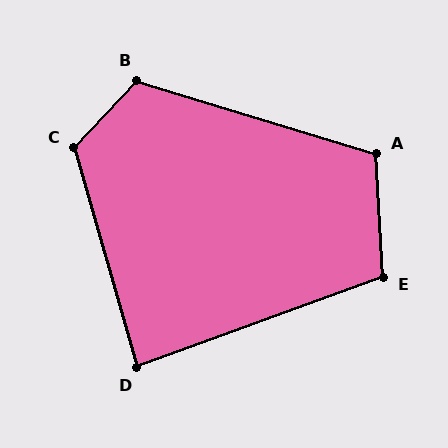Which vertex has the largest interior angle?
C, at approximately 121 degrees.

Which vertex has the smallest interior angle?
D, at approximately 86 degrees.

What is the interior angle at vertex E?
Approximately 107 degrees (obtuse).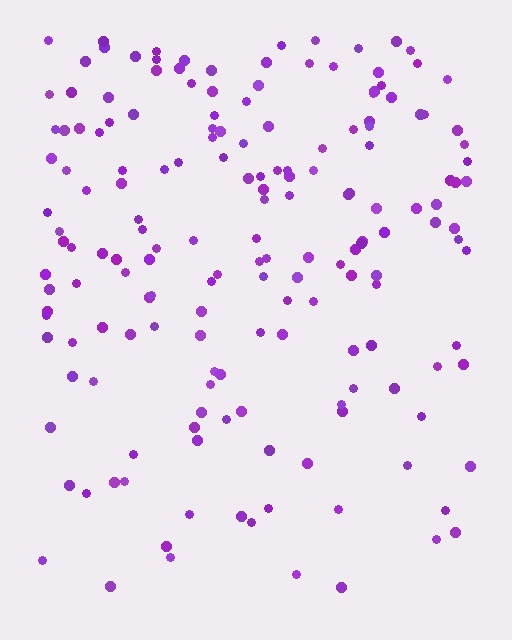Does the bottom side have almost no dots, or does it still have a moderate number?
Still a moderate number, just noticeably fewer than the top.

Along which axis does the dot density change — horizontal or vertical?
Vertical.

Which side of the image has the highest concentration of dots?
The top.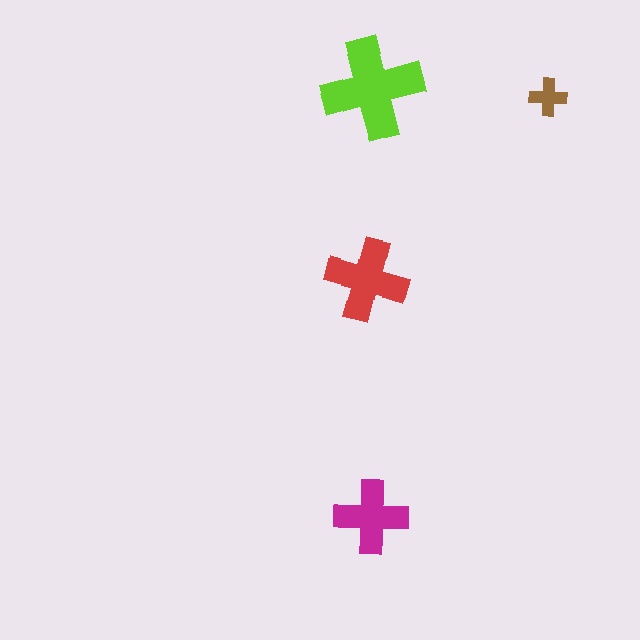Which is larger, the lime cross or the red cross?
The lime one.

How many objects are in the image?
There are 4 objects in the image.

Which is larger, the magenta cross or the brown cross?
The magenta one.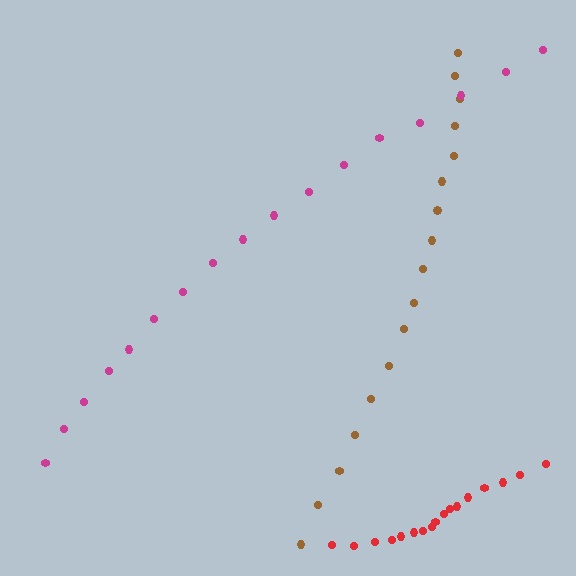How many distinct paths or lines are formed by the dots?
There are 3 distinct paths.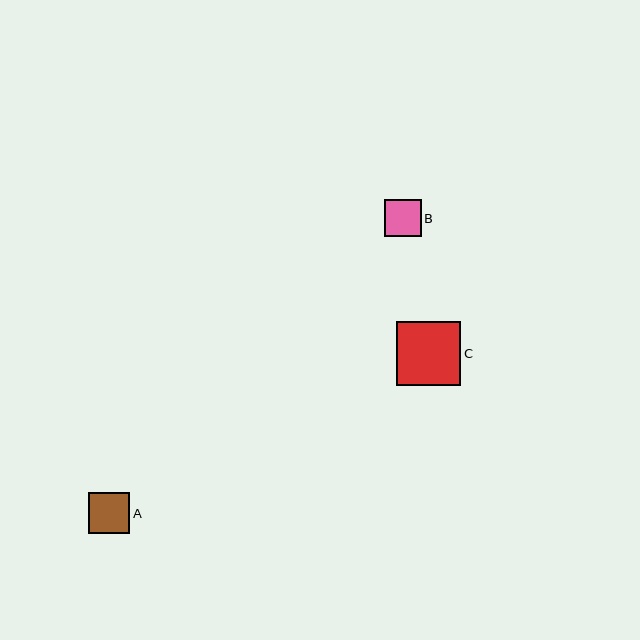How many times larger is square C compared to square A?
Square C is approximately 1.6 times the size of square A.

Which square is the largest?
Square C is the largest with a size of approximately 64 pixels.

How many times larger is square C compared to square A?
Square C is approximately 1.6 times the size of square A.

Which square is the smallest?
Square B is the smallest with a size of approximately 37 pixels.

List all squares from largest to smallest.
From largest to smallest: C, A, B.